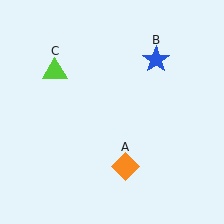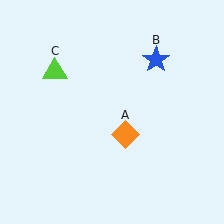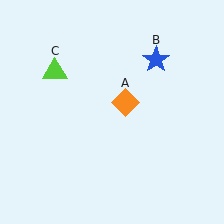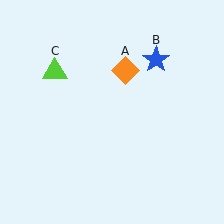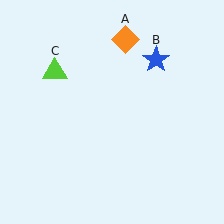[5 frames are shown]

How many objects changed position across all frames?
1 object changed position: orange diamond (object A).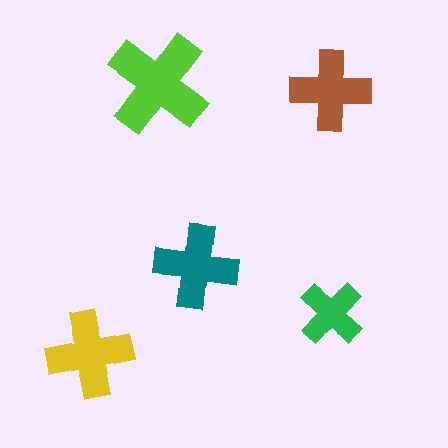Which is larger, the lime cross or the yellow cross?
The lime one.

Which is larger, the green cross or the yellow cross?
The yellow one.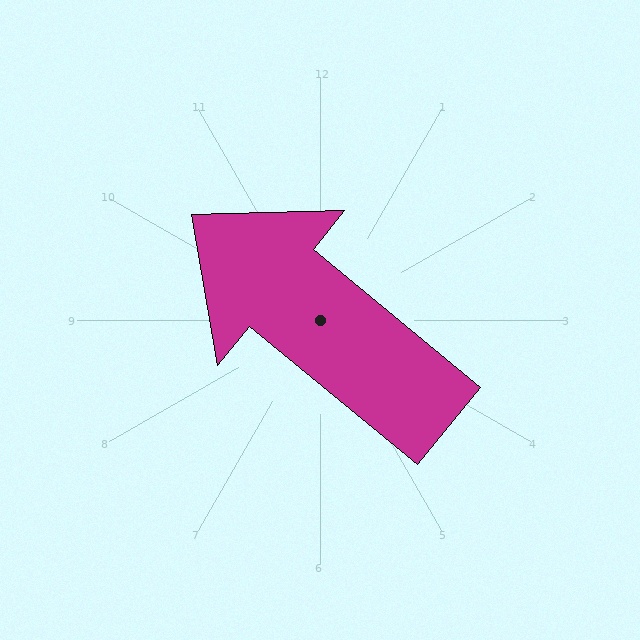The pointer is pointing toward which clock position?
Roughly 10 o'clock.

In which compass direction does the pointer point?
Northwest.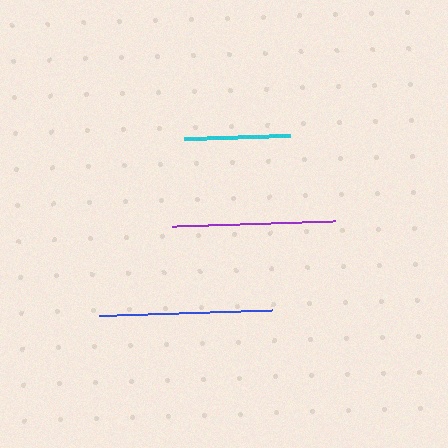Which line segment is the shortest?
The cyan line is the shortest at approximately 107 pixels.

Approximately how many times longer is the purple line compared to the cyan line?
The purple line is approximately 1.5 times the length of the cyan line.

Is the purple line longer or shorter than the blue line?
The blue line is longer than the purple line.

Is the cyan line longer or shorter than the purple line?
The purple line is longer than the cyan line.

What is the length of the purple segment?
The purple segment is approximately 163 pixels long.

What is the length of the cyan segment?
The cyan segment is approximately 107 pixels long.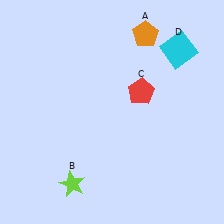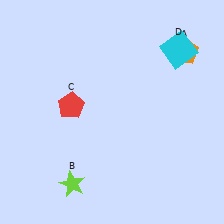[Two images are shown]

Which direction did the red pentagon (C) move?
The red pentagon (C) moved left.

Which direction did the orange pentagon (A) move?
The orange pentagon (A) moved right.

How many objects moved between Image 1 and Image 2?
2 objects moved between the two images.